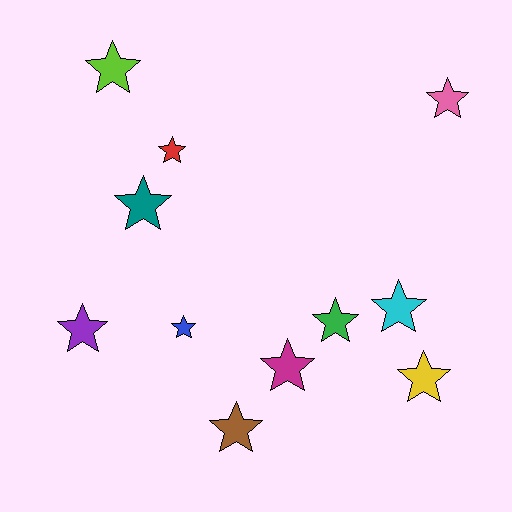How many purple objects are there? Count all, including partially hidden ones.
There is 1 purple object.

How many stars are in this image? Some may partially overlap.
There are 11 stars.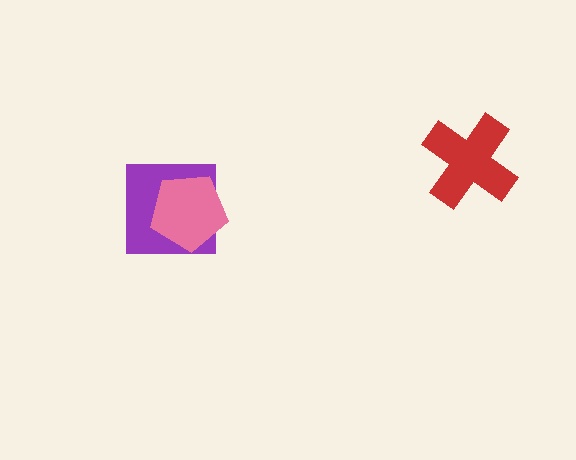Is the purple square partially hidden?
Yes, it is partially covered by another shape.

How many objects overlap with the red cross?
0 objects overlap with the red cross.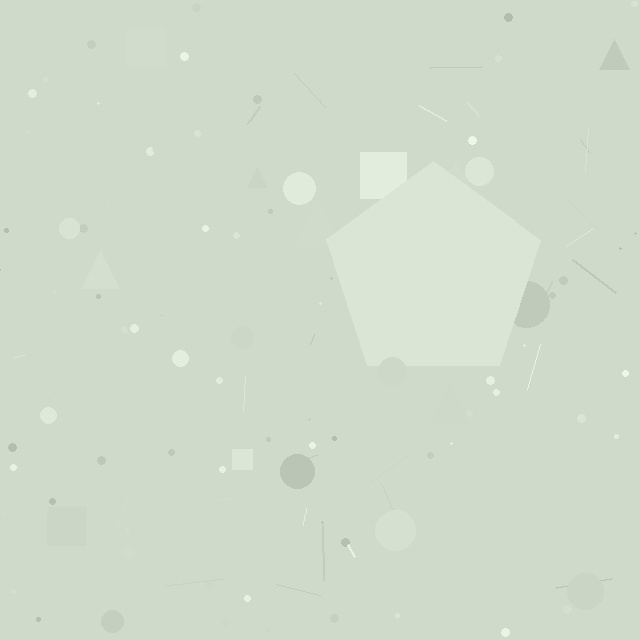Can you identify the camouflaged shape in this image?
The camouflaged shape is a pentagon.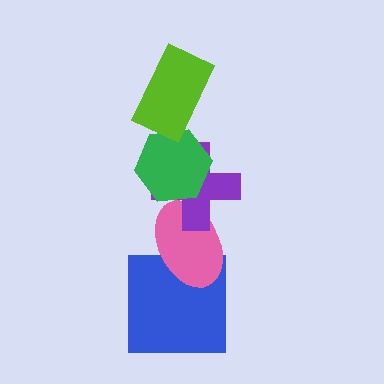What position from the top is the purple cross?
The purple cross is 3rd from the top.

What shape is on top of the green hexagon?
The lime rectangle is on top of the green hexagon.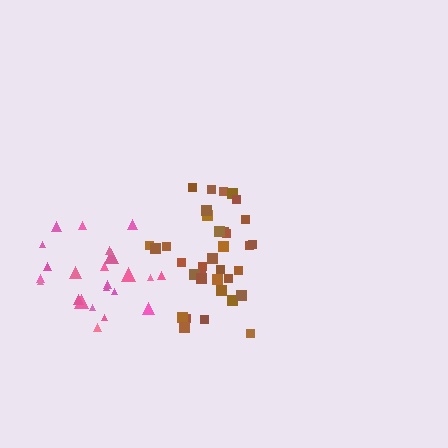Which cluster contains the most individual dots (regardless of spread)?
Brown (35).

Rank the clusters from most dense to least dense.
brown, pink.